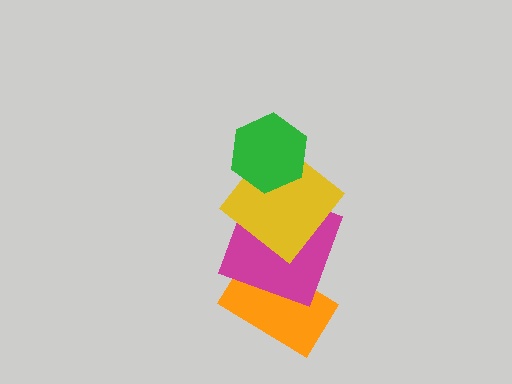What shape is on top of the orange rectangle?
The magenta square is on top of the orange rectangle.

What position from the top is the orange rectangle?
The orange rectangle is 4th from the top.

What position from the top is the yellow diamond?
The yellow diamond is 2nd from the top.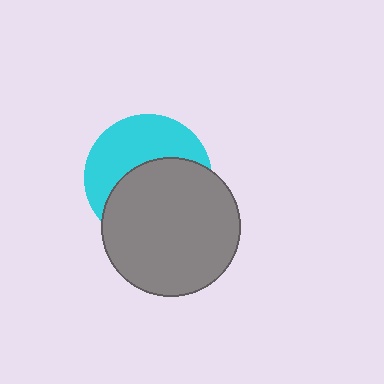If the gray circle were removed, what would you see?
You would see the complete cyan circle.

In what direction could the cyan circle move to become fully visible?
The cyan circle could move up. That would shift it out from behind the gray circle entirely.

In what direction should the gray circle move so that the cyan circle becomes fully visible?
The gray circle should move down. That is the shortest direction to clear the overlap and leave the cyan circle fully visible.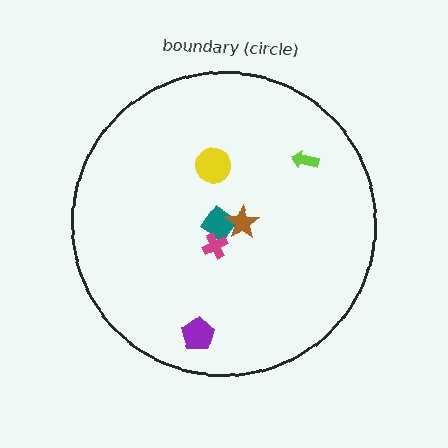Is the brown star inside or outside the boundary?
Inside.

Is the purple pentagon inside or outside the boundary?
Inside.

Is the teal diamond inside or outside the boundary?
Inside.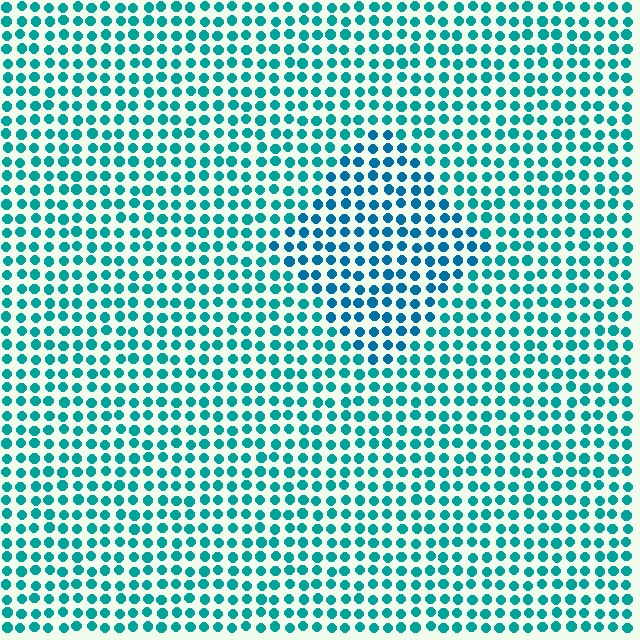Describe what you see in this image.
The image is filled with small teal elements in a uniform arrangement. A diamond-shaped region is visible where the elements are tinted to a slightly different hue, forming a subtle color boundary.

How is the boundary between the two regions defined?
The boundary is defined purely by a slight shift in hue (about 23 degrees). Spacing, size, and orientation are identical on both sides.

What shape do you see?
I see a diamond.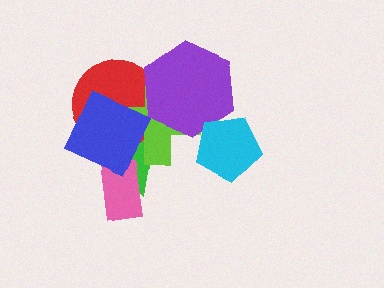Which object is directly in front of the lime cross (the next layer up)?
The purple hexagon is directly in front of the lime cross.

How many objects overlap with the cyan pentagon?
1 object overlaps with the cyan pentagon.